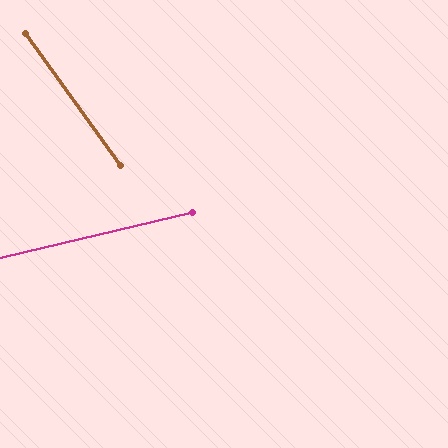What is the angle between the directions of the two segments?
Approximately 68 degrees.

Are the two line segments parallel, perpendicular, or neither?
Neither parallel nor perpendicular — they differ by about 68°.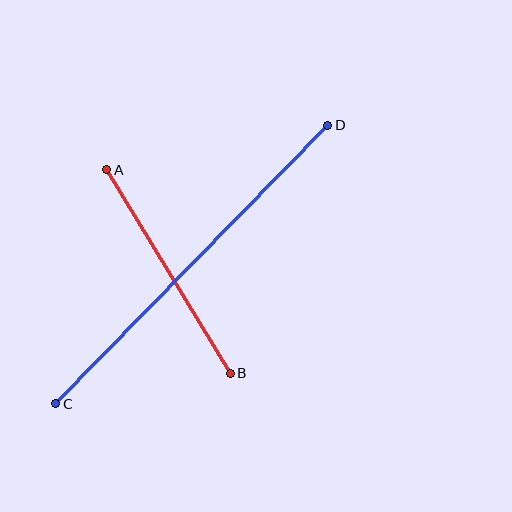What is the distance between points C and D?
The distance is approximately 389 pixels.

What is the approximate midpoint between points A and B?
The midpoint is at approximately (168, 272) pixels.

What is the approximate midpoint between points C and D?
The midpoint is at approximately (192, 264) pixels.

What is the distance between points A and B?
The distance is approximately 238 pixels.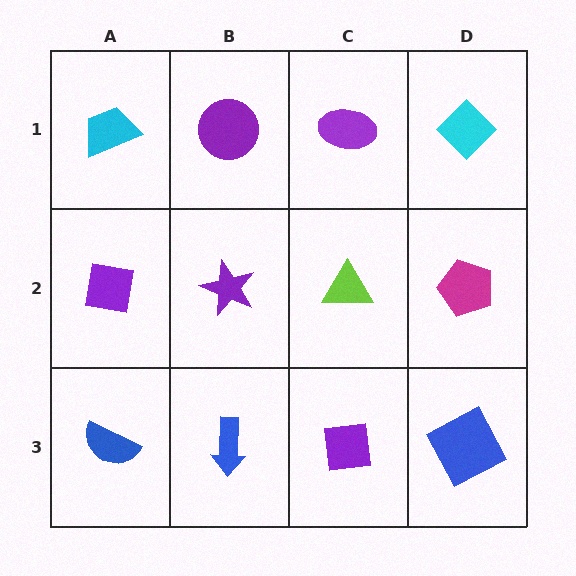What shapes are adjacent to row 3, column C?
A lime triangle (row 2, column C), a blue arrow (row 3, column B), a blue square (row 3, column D).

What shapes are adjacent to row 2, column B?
A purple circle (row 1, column B), a blue arrow (row 3, column B), a purple square (row 2, column A), a lime triangle (row 2, column C).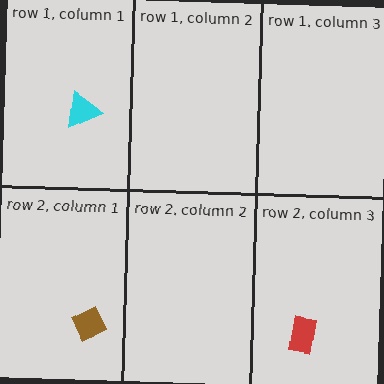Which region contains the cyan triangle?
The row 1, column 1 region.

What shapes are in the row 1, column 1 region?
The cyan triangle.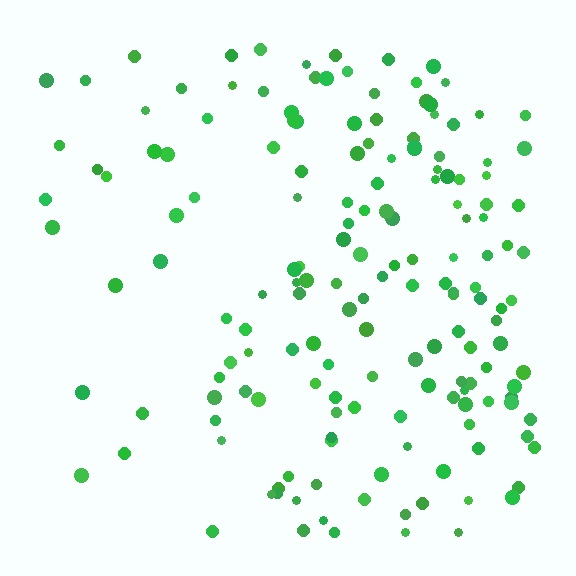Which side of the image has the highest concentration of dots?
The right.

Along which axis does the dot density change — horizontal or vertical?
Horizontal.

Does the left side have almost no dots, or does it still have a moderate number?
Still a moderate number, just noticeably fewer than the right.